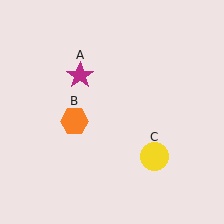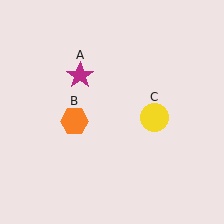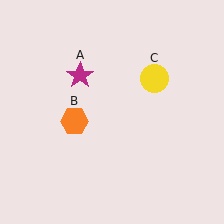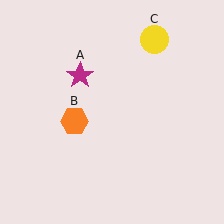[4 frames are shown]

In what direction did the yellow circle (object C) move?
The yellow circle (object C) moved up.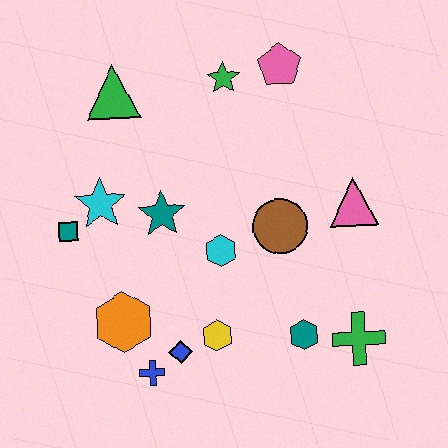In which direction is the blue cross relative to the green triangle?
The blue cross is below the green triangle.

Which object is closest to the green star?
The pink pentagon is closest to the green star.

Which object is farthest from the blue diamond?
The pink pentagon is farthest from the blue diamond.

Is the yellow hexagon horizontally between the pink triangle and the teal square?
Yes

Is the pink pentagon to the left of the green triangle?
No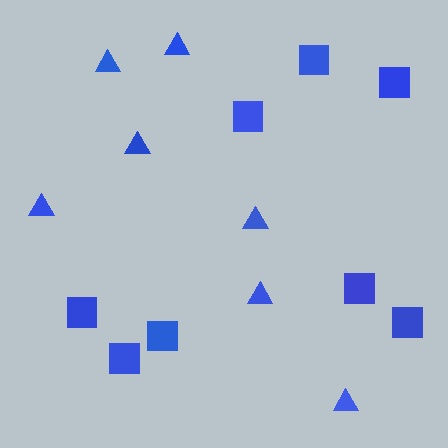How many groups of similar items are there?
There are 2 groups: one group of squares (8) and one group of triangles (7).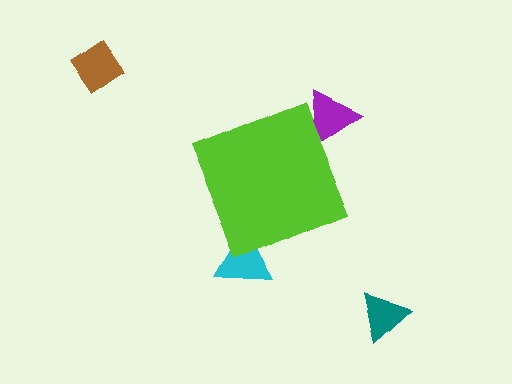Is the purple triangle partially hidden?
Yes, the purple triangle is partially hidden behind the lime diamond.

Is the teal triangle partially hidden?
No, the teal triangle is fully visible.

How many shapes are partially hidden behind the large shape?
2 shapes are partially hidden.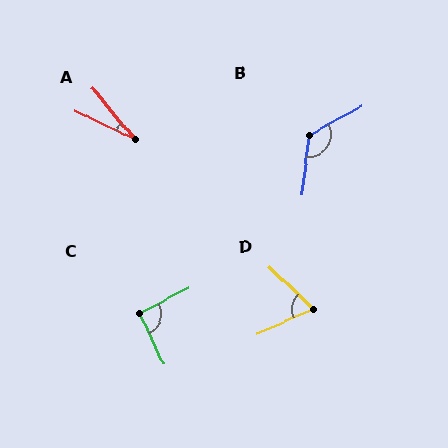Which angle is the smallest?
A, at approximately 25 degrees.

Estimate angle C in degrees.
Approximately 92 degrees.